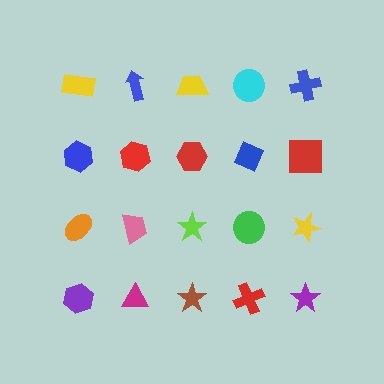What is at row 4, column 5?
A purple star.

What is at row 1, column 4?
A cyan circle.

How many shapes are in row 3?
5 shapes.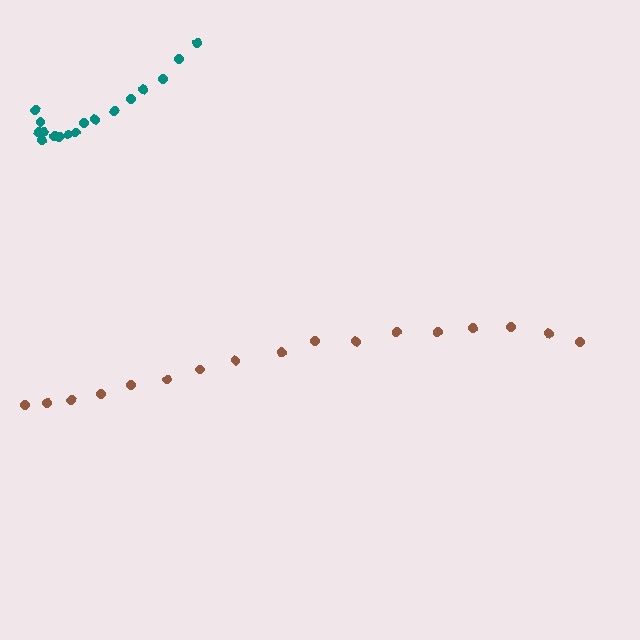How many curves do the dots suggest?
There are 2 distinct paths.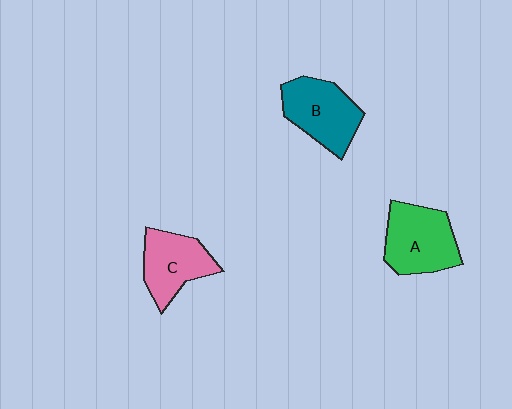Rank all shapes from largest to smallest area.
From largest to smallest: A (green), B (teal), C (pink).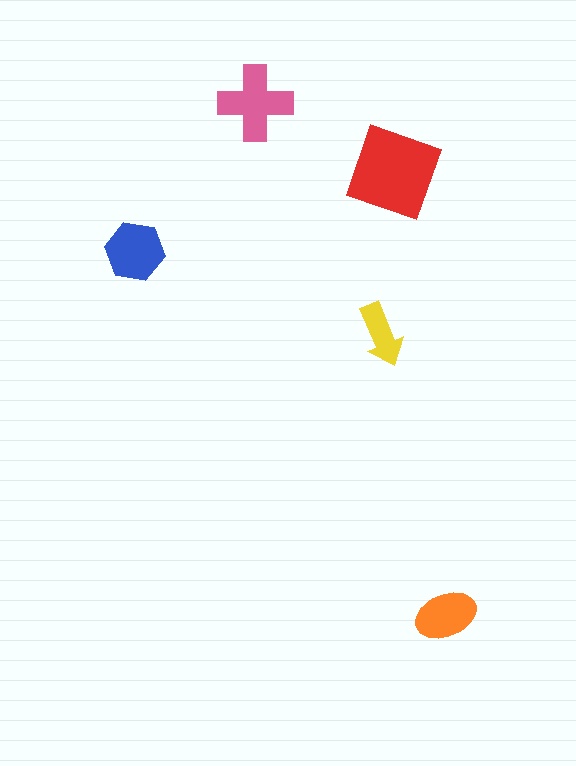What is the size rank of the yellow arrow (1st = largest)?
5th.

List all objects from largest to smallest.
The red diamond, the pink cross, the blue hexagon, the orange ellipse, the yellow arrow.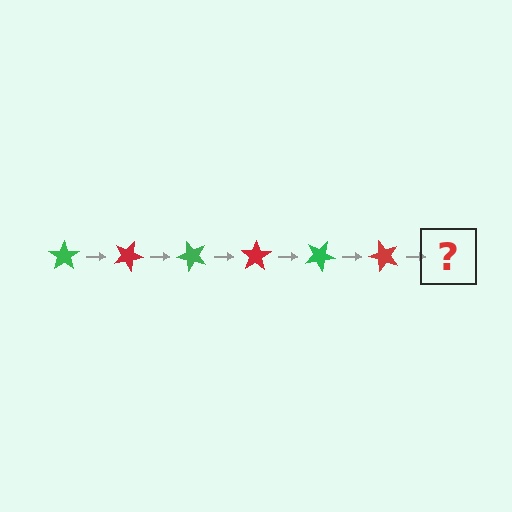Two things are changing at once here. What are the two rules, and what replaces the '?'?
The two rules are that it rotates 25 degrees each step and the color cycles through green and red. The '?' should be a green star, rotated 150 degrees from the start.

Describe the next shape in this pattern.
It should be a green star, rotated 150 degrees from the start.